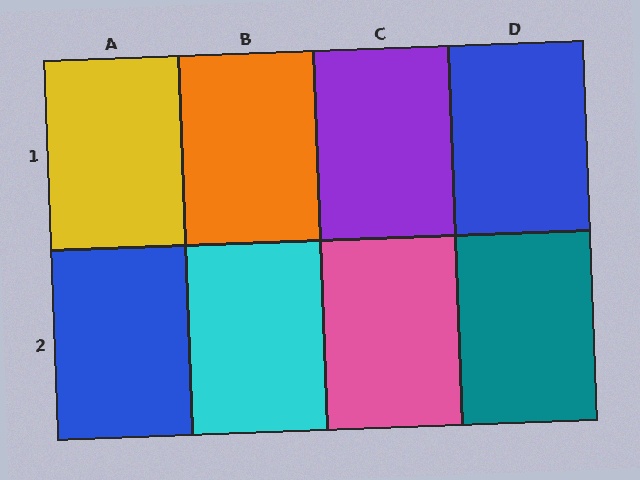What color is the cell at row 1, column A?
Yellow.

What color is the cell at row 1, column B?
Orange.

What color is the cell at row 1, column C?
Purple.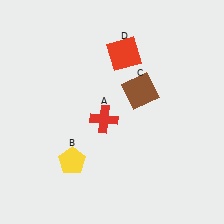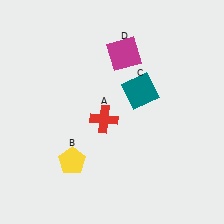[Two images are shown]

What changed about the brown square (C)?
In Image 1, C is brown. In Image 2, it changed to teal.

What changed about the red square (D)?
In Image 1, D is red. In Image 2, it changed to magenta.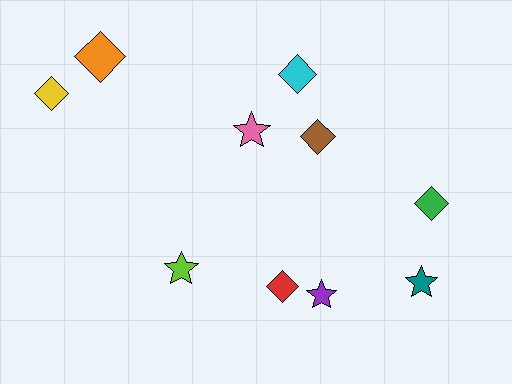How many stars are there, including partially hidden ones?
There are 4 stars.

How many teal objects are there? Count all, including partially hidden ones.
There is 1 teal object.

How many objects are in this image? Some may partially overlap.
There are 10 objects.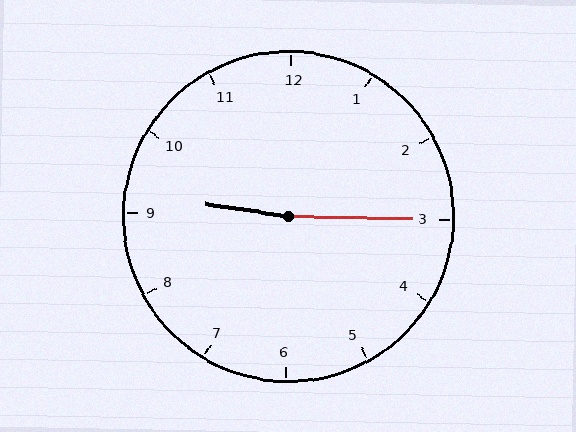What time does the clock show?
9:15.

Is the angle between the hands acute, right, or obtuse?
It is obtuse.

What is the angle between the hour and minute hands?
Approximately 172 degrees.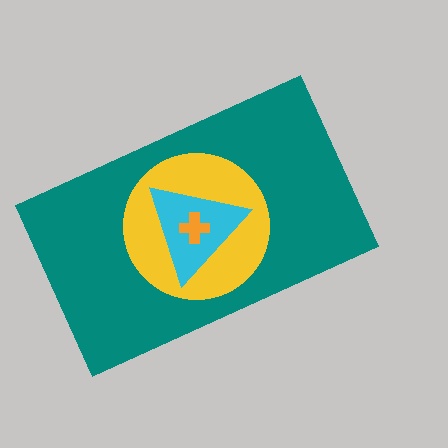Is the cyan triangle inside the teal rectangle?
Yes.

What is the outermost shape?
The teal rectangle.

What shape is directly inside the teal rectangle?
The yellow circle.